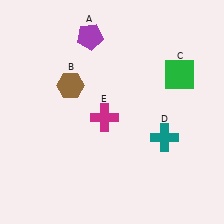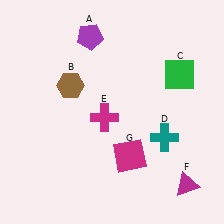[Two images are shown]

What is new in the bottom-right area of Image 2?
A magenta square (G) was added in the bottom-right area of Image 2.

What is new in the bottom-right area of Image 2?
A magenta triangle (F) was added in the bottom-right area of Image 2.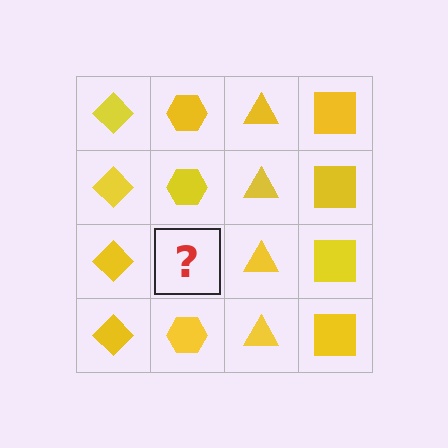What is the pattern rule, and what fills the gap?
The rule is that each column has a consistent shape. The gap should be filled with a yellow hexagon.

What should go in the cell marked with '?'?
The missing cell should contain a yellow hexagon.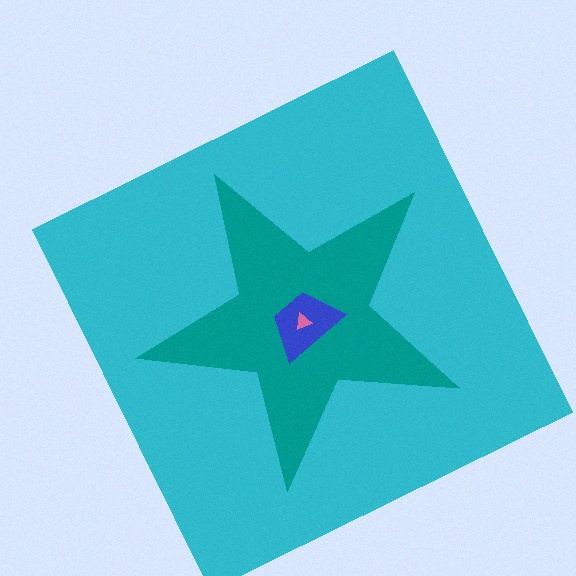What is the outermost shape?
The cyan square.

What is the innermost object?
The pink triangle.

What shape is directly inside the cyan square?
The teal star.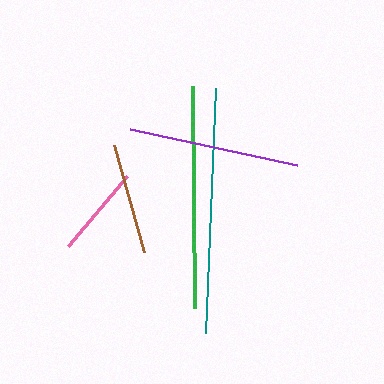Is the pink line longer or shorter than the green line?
The green line is longer than the pink line.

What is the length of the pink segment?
The pink segment is approximately 92 pixels long.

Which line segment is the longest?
The teal line is the longest at approximately 246 pixels.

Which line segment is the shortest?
The pink line is the shortest at approximately 92 pixels.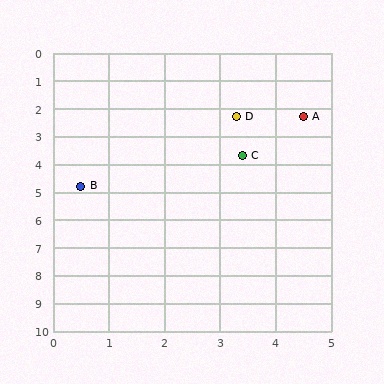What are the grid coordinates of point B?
Point B is at approximately (0.5, 4.8).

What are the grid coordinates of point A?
Point A is at approximately (4.5, 2.3).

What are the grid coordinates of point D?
Point D is at approximately (3.3, 2.3).